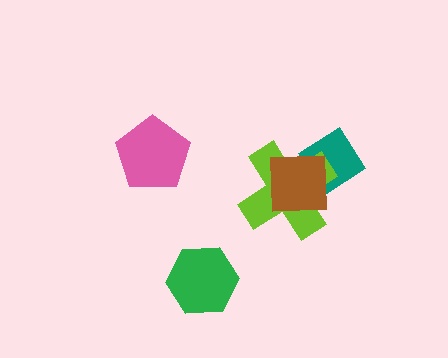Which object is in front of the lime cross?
The brown square is in front of the lime cross.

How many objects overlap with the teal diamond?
2 objects overlap with the teal diamond.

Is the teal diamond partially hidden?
Yes, it is partially covered by another shape.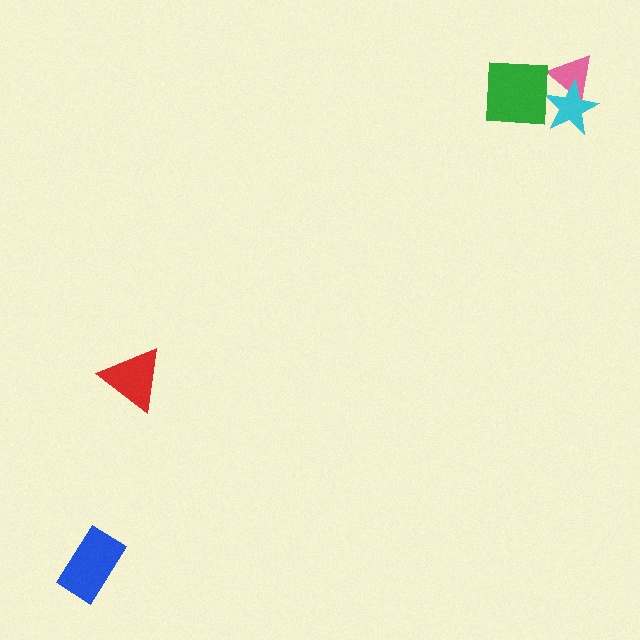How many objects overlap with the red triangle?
0 objects overlap with the red triangle.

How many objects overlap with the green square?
2 objects overlap with the green square.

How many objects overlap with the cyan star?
2 objects overlap with the cyan star.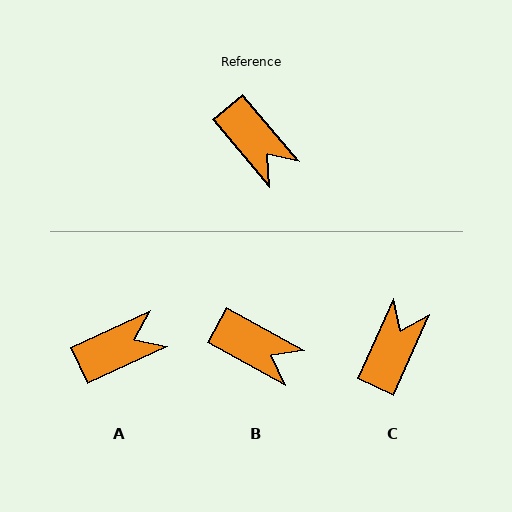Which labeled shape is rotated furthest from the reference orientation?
C, about 115 degrees away.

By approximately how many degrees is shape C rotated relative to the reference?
Approximately 115 degrees counter-clockwise.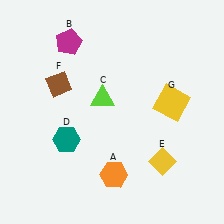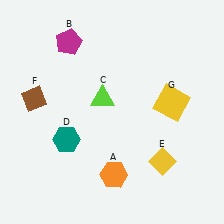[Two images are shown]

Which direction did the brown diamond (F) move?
The brown diamond (F) moved left.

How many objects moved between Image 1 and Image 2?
1 object moved between the two images.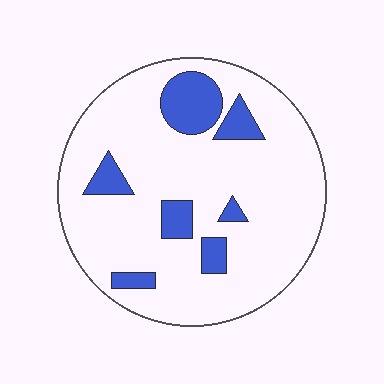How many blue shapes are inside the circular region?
7.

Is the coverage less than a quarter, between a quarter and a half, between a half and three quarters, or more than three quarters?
Less than a quarter.